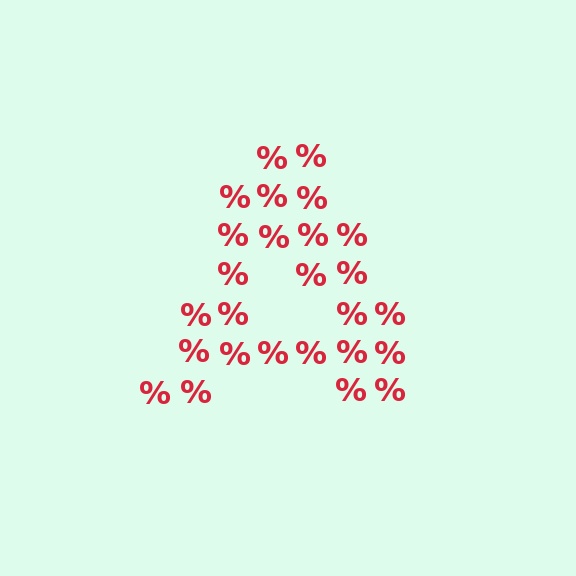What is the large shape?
The large shape is the letter A.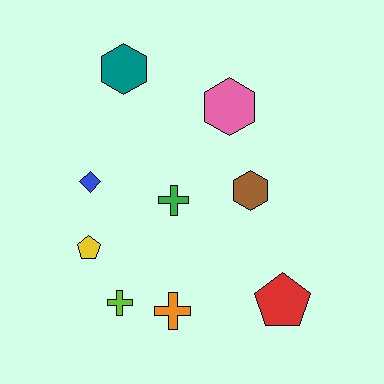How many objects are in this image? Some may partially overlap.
There are 9 objects.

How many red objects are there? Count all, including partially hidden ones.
There is 1 red object.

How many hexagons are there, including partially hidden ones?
There are 3 hexagons.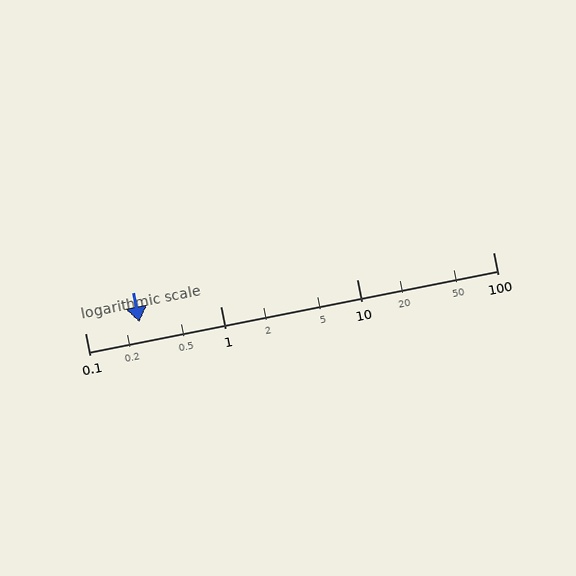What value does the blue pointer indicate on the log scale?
The pointer indicates approximately 0.25.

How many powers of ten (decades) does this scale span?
The scale spans 3 decades, from 0.1 to 100.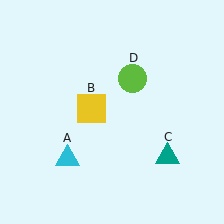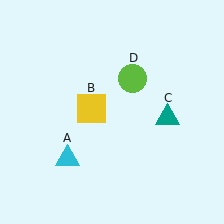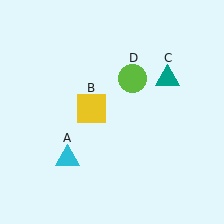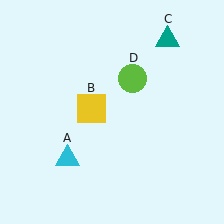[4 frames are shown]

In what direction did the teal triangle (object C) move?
The teal triangle (object C) moved up.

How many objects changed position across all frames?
1 object changed position: teal triangle (object C).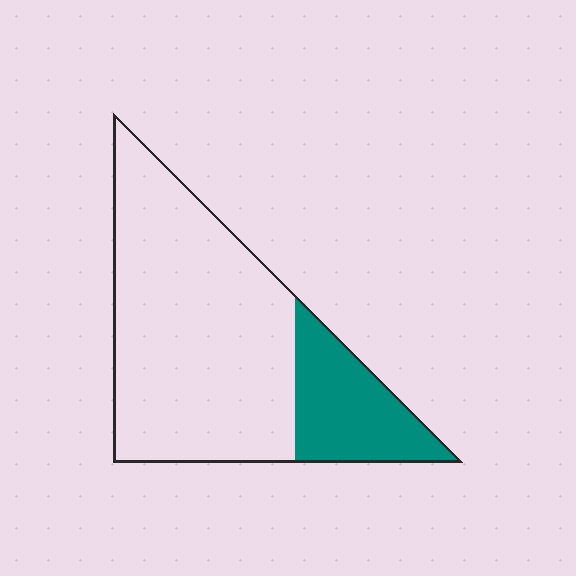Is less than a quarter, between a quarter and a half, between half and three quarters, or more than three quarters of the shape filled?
Less than a quarter.